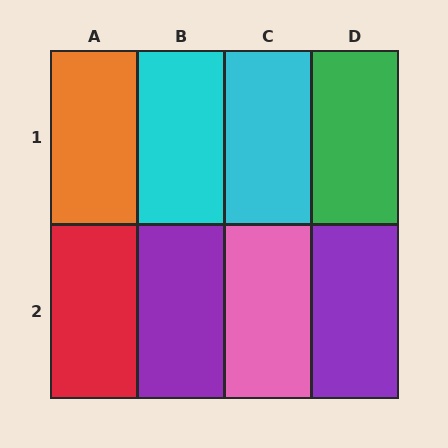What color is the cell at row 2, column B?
Purple.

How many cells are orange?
1 cell is orange.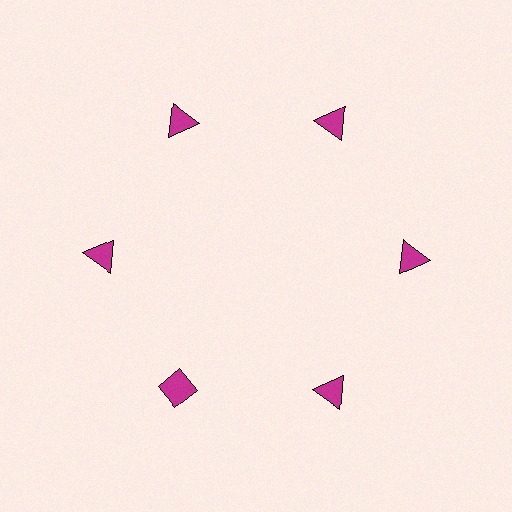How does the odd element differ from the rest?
It has a different shape: diamond instead of triangle.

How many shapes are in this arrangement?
There are 6 shapes arranged in a ring pattern.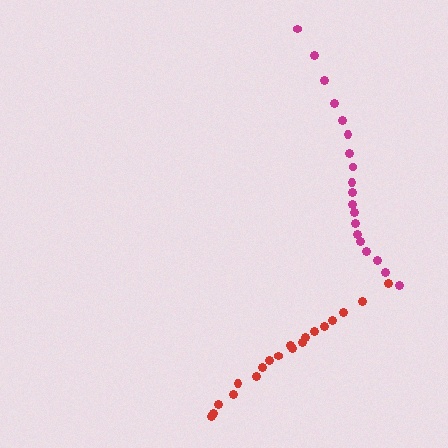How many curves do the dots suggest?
There are 2 distinct paths.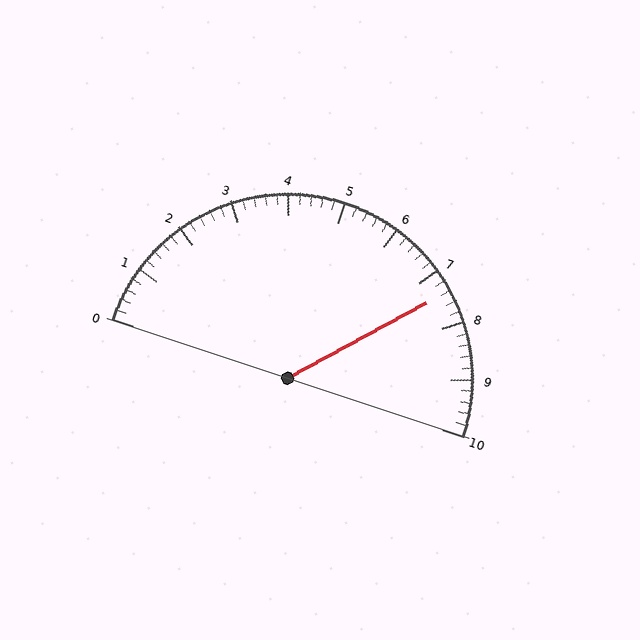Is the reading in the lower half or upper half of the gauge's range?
The reading is in the upper half of the range (0 to 10).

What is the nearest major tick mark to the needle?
The nearest major tick mark is 7.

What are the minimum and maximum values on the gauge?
The gauge ranges from 0 to 10.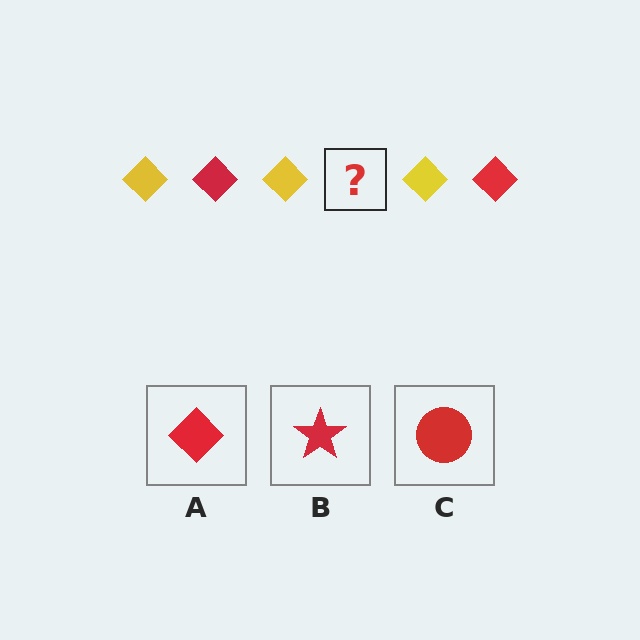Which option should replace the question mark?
Option A.